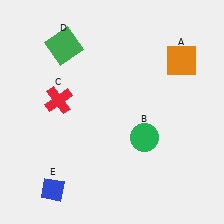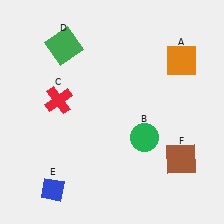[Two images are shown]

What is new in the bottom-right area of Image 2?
A brown square (F) was added in the bottom-right area of Image 2.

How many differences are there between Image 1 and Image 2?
There is 1 difference between the two images.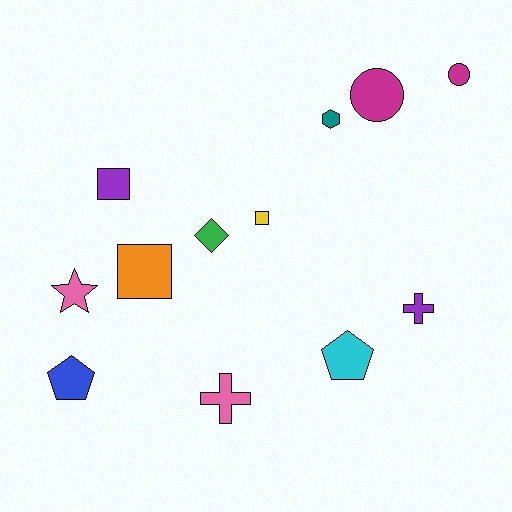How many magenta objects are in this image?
There are 2 magenta objects.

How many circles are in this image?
There are 2 circles.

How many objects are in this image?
There are 12 objects.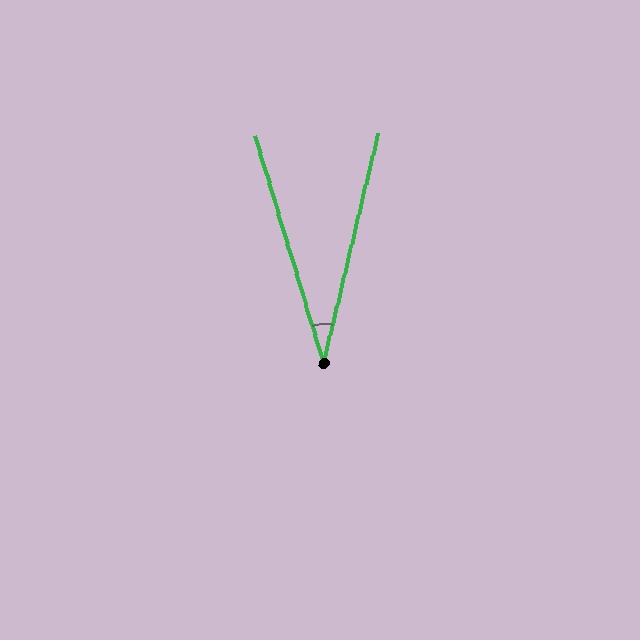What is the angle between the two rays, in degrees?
Approximately 30 degrees.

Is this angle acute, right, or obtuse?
It is acute.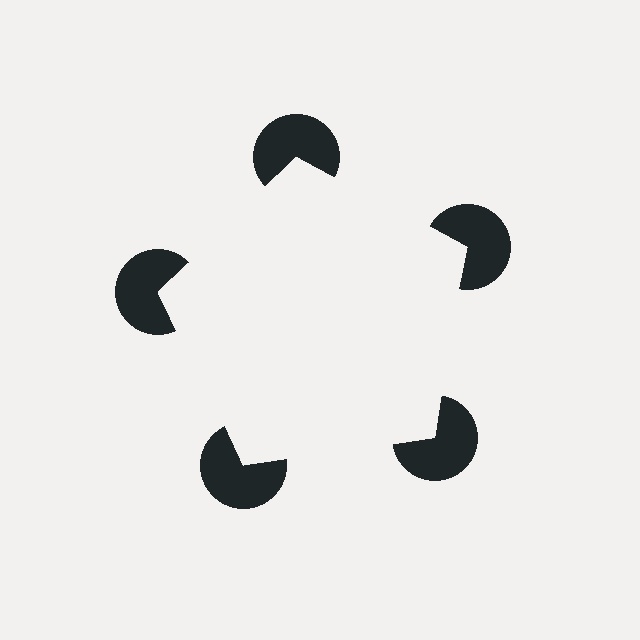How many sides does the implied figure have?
5 sides.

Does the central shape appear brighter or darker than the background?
It typically appears slightly brighter than the background, even though no actual brightness change is drawn.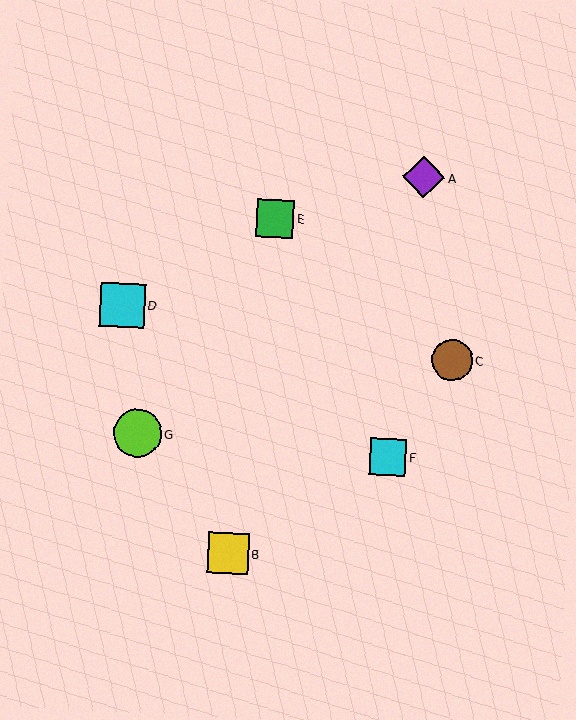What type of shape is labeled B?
Shape B is a yellow square.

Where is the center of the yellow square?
The center of the yellow square is at (228, 553).